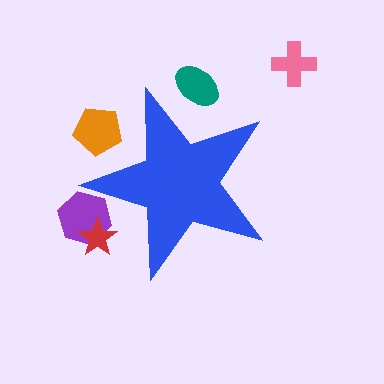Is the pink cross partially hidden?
No, the pink cross is fully visible.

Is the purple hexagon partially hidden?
Yes, the purple hexagon is partially hidden behind the blue star.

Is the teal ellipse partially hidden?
Yes, the teal ellipse is partially hidden behind the blue star.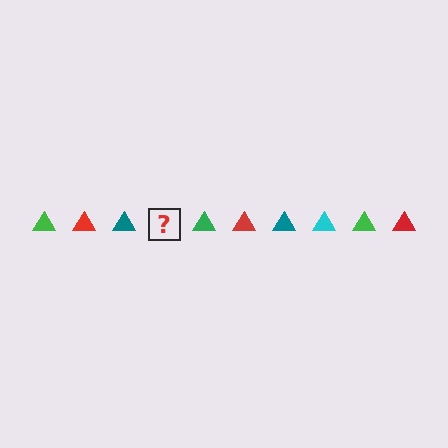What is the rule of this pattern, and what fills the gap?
The rule is that the pattern cycles through green, red, teal, cyan triangles. The gap should be filled with a cyan triangle.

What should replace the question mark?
The question mark should be replaced with a cyan triangle.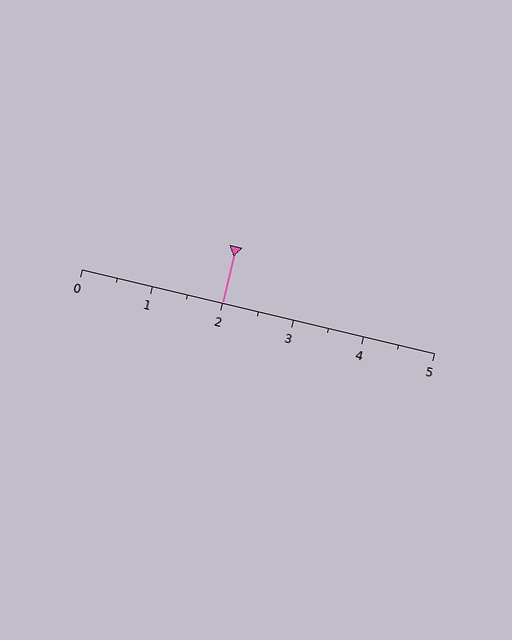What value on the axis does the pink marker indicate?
The marker indicates approximately 2.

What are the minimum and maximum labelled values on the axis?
The axis runs from 0 to 5.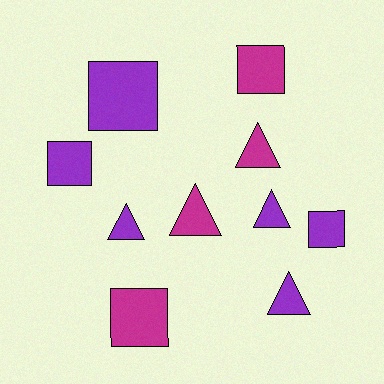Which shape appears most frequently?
Square, with 5 objects.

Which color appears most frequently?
Purple, with 6 objects.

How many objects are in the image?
There are 10 objects.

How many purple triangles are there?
There are 3 purple triangles.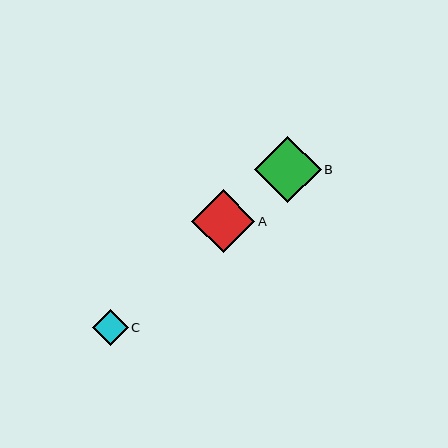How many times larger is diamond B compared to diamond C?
Diamond B is approximately 1.9 times the size of diamond C.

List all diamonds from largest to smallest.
From largest to smallest: B, A, C.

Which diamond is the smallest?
Diamond C is the smallest with a size of approximately 35 pixels.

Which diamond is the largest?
Diamond B is the largest with a size of approximately 66 pixels.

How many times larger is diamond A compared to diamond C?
Diamond A is approximately 1.8 times the size of diamond C.